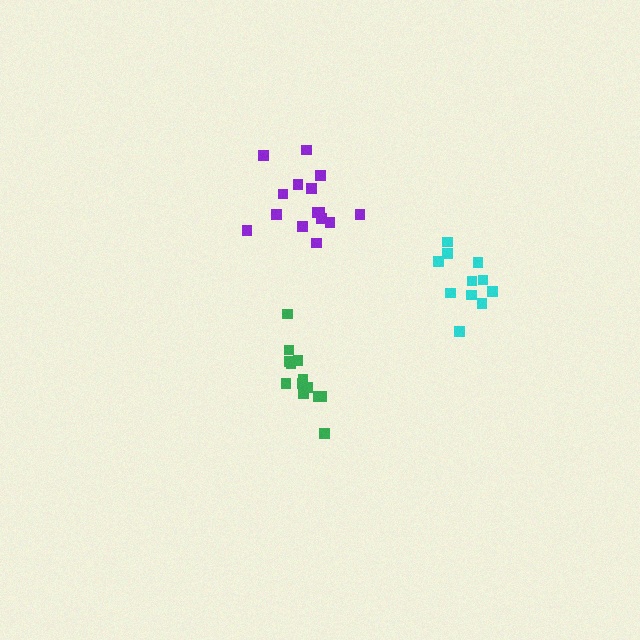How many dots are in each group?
Group 1: 11 dots, Group 2: 13 dots, Group 3: 15 dots (39 total).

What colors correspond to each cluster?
The clusters are colored: cyan, green, purple.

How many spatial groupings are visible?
There are 3 spatial groupings.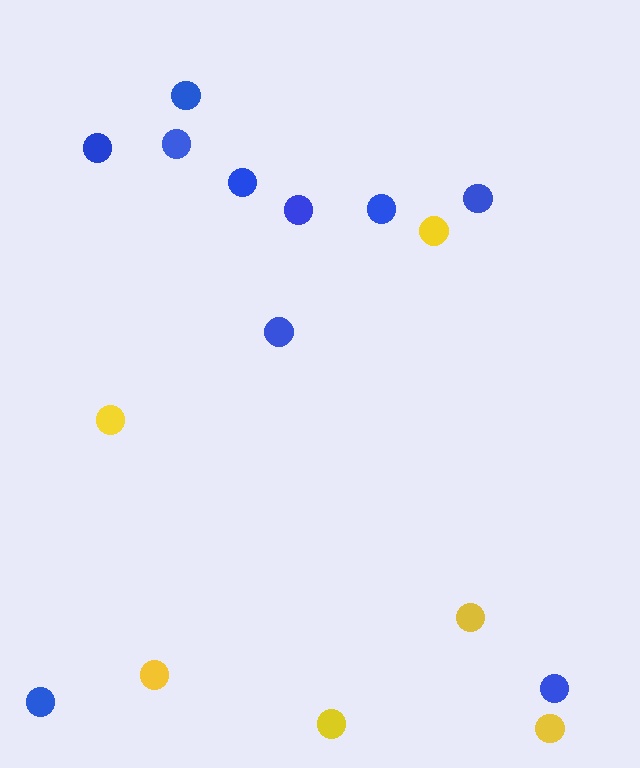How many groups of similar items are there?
There are 2 groups: one group of yellow circles (6) and one group of blue circles (10).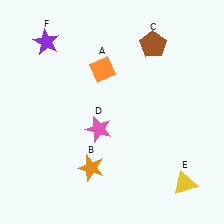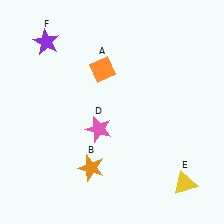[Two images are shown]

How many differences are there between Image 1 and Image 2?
There is 1 difference between the two images.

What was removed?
The brown pentagon (C) was removed in Image 2.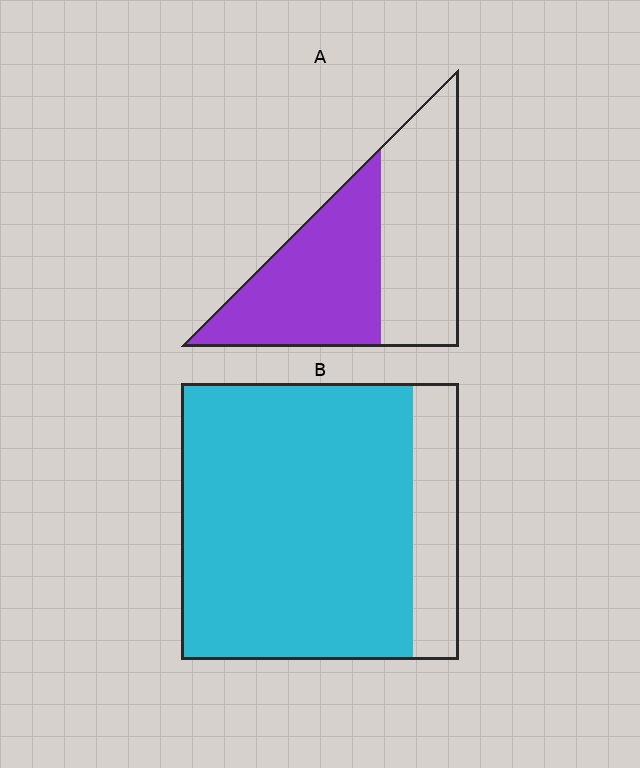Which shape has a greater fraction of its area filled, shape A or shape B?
Shape B.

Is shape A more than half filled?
Roughly half.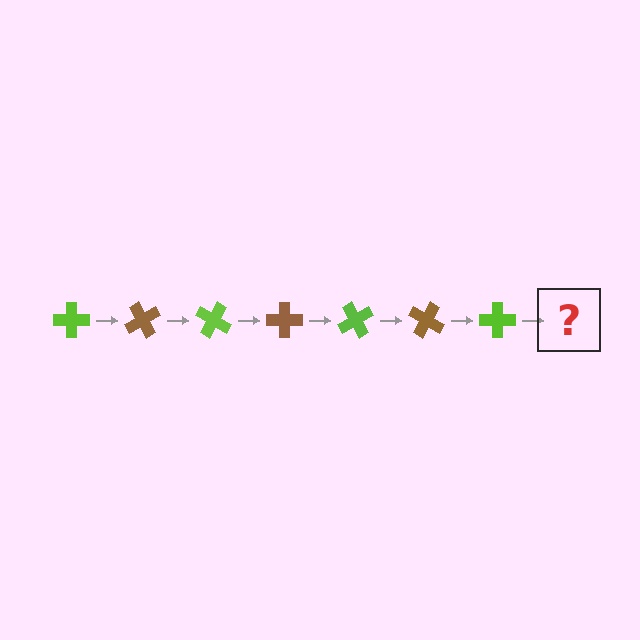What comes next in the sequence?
The next element should be a brown cross, rotated 420 degrees from the start.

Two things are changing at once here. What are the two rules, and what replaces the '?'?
The two rules are that it rotates 60 degrees each step and the color cycles through lime and brown. The '?' should be a brown cross, rotated 420 degrees from the start.